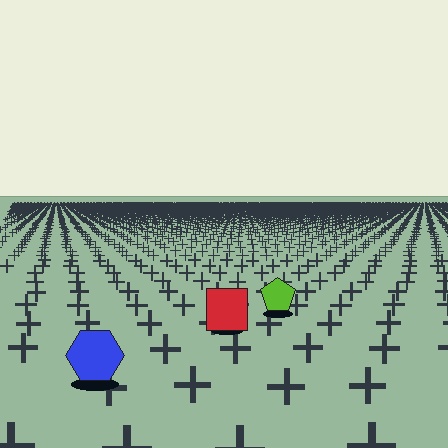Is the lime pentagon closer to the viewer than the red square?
No. The red square is closer — you can tell from the texture gradient: the ground texture is coarser near it.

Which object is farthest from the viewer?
The lime pentagon is farthest from the viewer. It appears smaller and the ground texture around it is denser.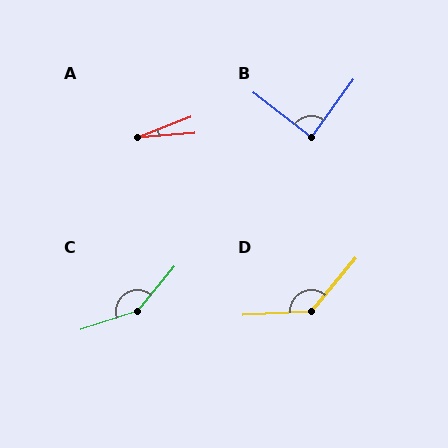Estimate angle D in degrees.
Approximately 133 degrees.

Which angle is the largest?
C, at approximately 148 degrees.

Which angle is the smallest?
A, at approximately 17 degrees.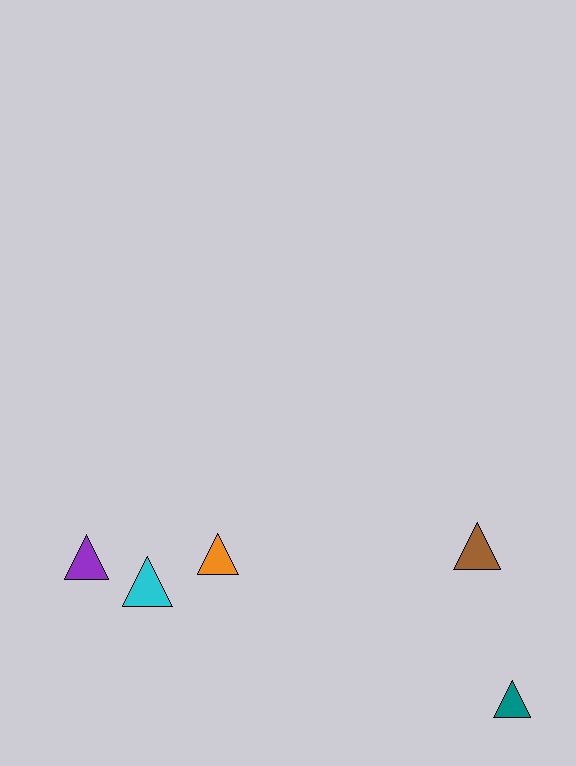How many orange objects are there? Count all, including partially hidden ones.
There is 1 orange object.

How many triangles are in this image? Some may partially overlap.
There are 5 triangles.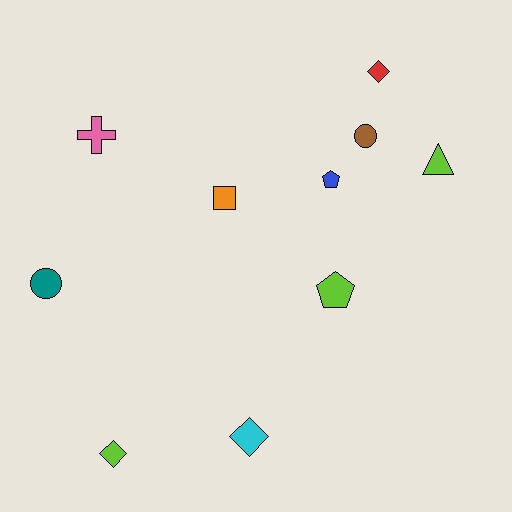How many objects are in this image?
There are 10 objects.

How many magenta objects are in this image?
There are no magenta objects.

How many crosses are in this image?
There is 1 cross.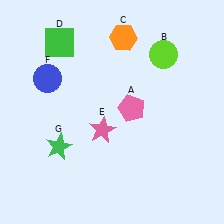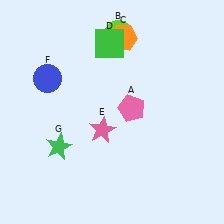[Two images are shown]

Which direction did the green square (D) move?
The green square (D) moved right.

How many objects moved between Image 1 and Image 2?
2 objects moved between the two images.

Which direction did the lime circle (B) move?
The lime circle (B) moved left.